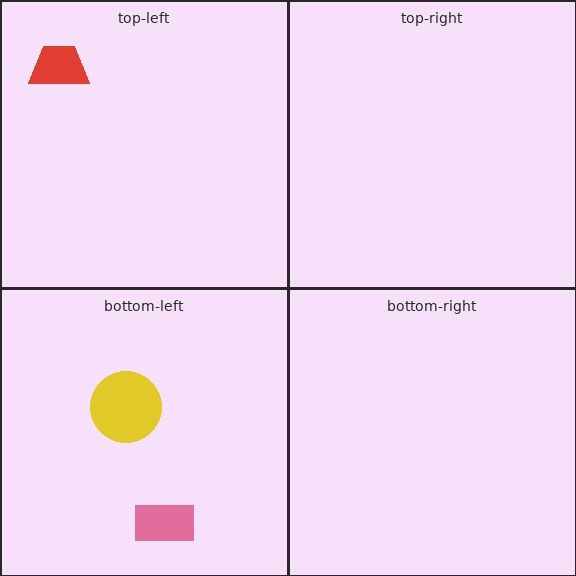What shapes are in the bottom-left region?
The pink rectangle, the yellow circle.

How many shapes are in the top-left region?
1.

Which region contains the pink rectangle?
The bottom-left region.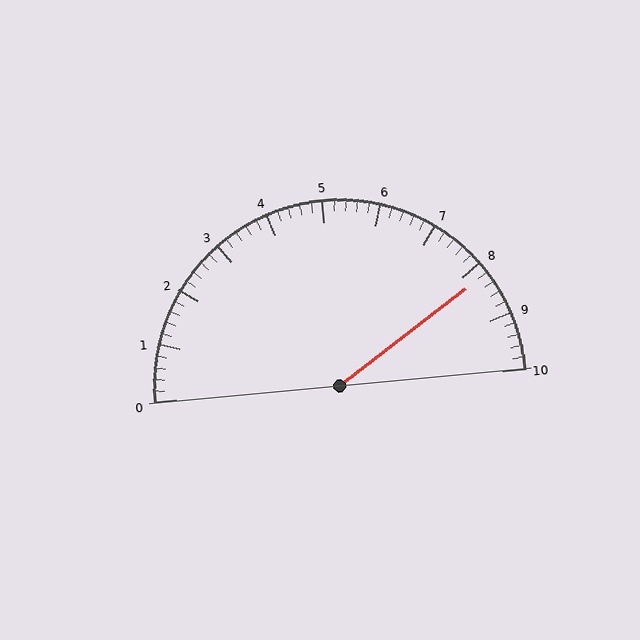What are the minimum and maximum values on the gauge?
The gauge ranges from 0 to 10.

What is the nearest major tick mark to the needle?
The nearest major tick mark is 8.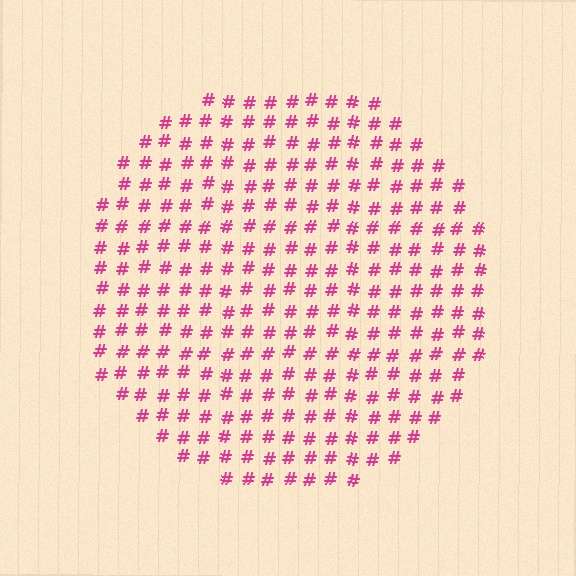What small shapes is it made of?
It is made of small hash symbols.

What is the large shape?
The large shape is a circle.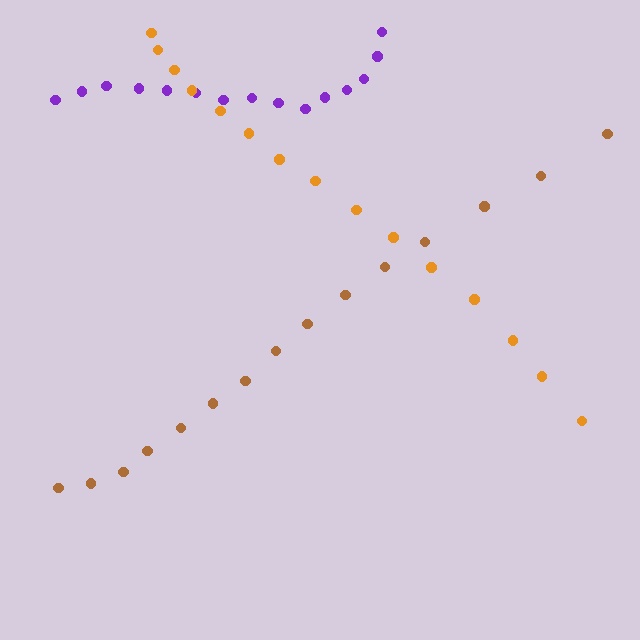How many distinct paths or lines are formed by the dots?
There are 3 distinct paths.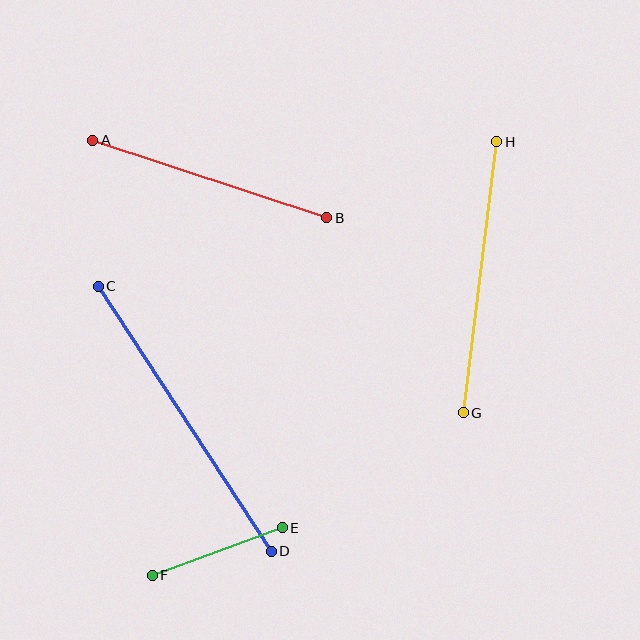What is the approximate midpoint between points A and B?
The midpoint is at approximately (210, 179) pixels.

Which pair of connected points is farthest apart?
Points C and D are farthest apart.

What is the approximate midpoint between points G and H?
The midpoint is at approximately (480, 277) pixels.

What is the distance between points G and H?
The distance is approximately 273 pixels.